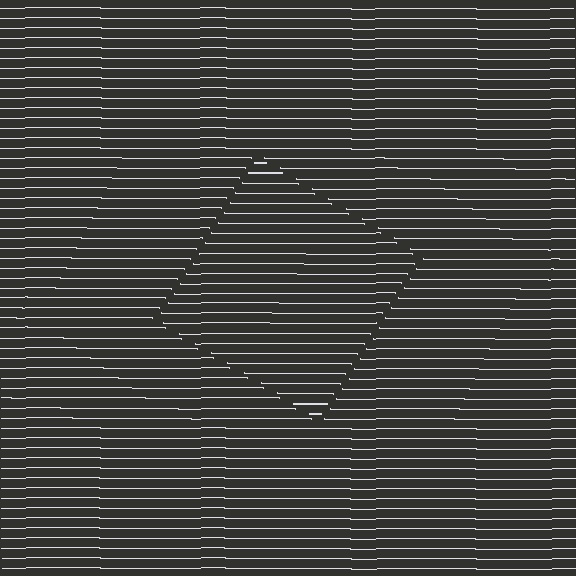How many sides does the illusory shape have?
4 sides — the line-ends trace a square.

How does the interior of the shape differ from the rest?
The interior of the shape contains the same grating, shifted by half a period — the contour is defined by the phase discontinuity where line-ends from the inner and outer gratings abut.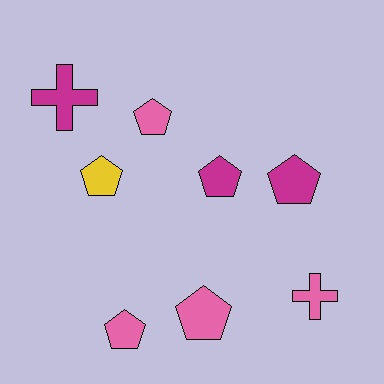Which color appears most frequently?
Pink, with 4 objects.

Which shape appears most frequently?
Pentagon, with 6 objects.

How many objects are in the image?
There are 8 objects.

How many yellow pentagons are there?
There is 1 yellow pentagon.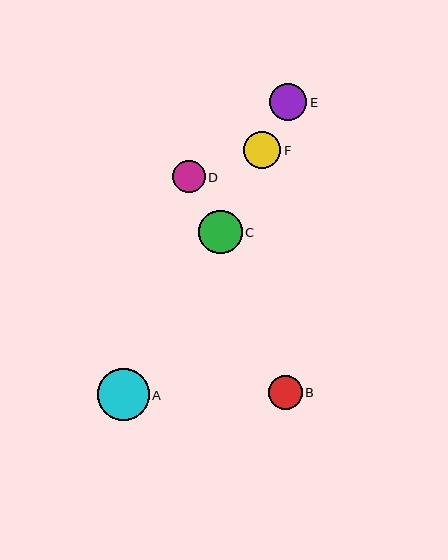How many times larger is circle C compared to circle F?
Circle C is approximately 1.2 times the size of circle F.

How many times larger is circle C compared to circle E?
Circle C is approximately 1.2 times the size of circle E.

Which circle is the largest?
Circle A is the largest with a size of approximately 52 pixels.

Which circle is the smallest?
Circle D is the smallest with a size of approximately 32 pixels.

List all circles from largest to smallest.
From largest to smallest: A, C, E, F, B, D.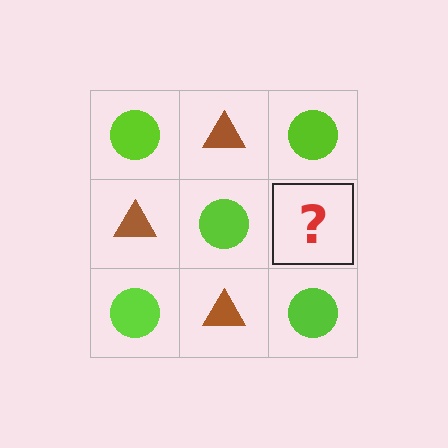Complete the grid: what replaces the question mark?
The question mark should be replaced with a brown triangle.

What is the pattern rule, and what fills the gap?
The rule is that it alternates lime circle and brown triangle in a checkerboard pattern. The gap should be filled with a brown triangle.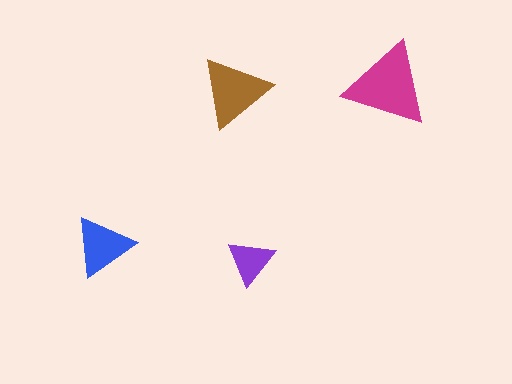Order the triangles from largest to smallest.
the magenta one, the brown one, the blue one, the purple one.